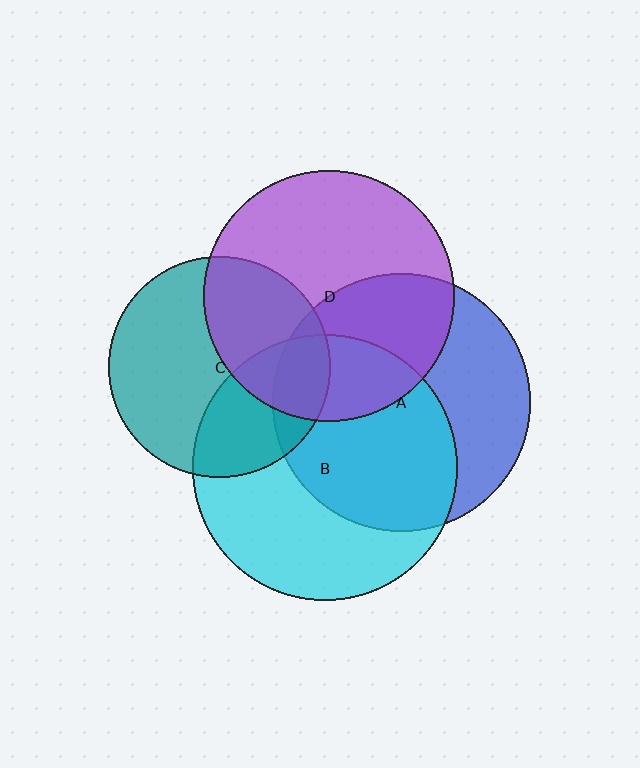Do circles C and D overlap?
Yes.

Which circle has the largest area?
Circle B (cyan).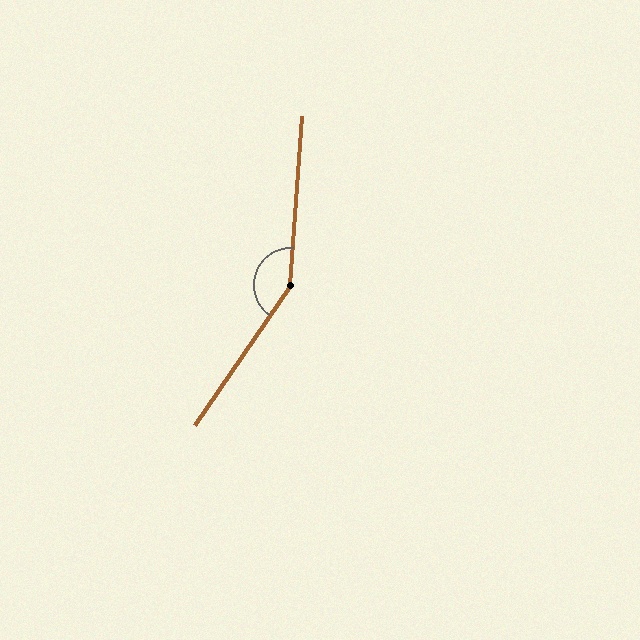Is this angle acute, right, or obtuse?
It is obtuse.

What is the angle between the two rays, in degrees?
Approximately 150 degrees.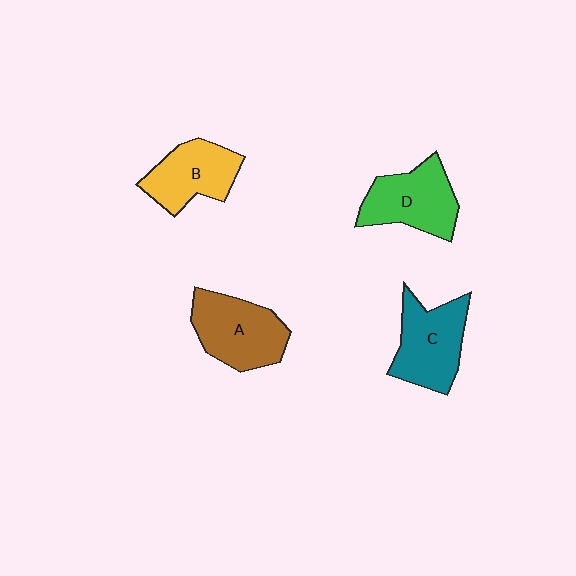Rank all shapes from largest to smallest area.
From largest to smallest: A (brown), C (teal), D (green), B (yellow).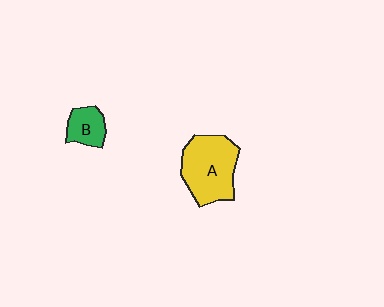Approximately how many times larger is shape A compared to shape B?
Approximately 2.5 times.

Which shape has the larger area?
Shape A (yellow).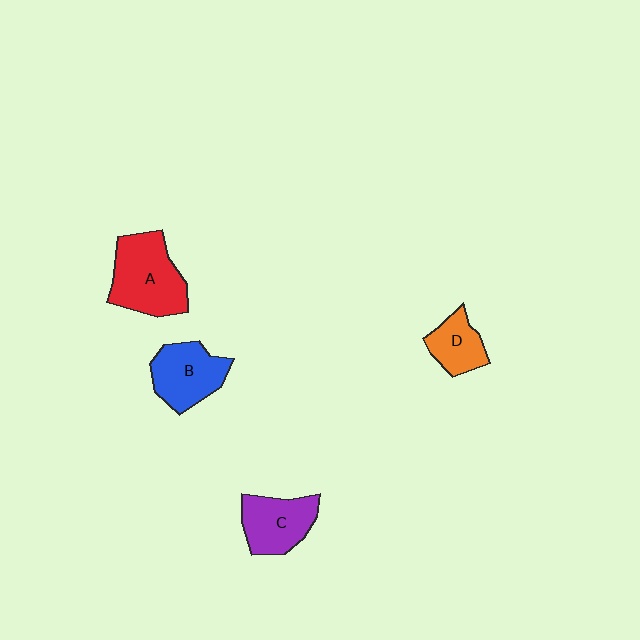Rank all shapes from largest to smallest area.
From largest to smallest: A (red), B (blue), C (purple), D (orange).